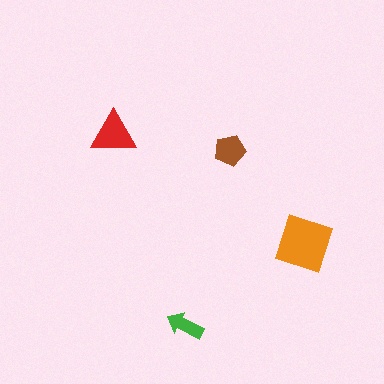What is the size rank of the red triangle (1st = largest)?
2nd.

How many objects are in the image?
There are 4 objects in the image.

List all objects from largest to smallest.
The orange diamond, the red triangle, the brown pentagon, the green arrow.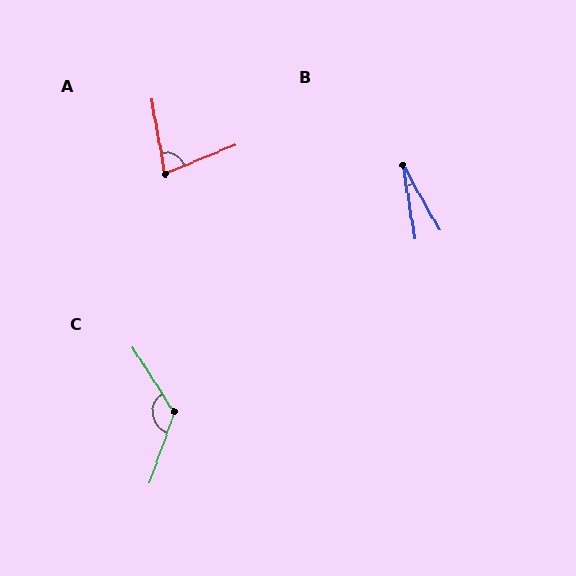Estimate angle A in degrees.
Approximately 77 degrees.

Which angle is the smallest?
B, at approximately 20 degrees.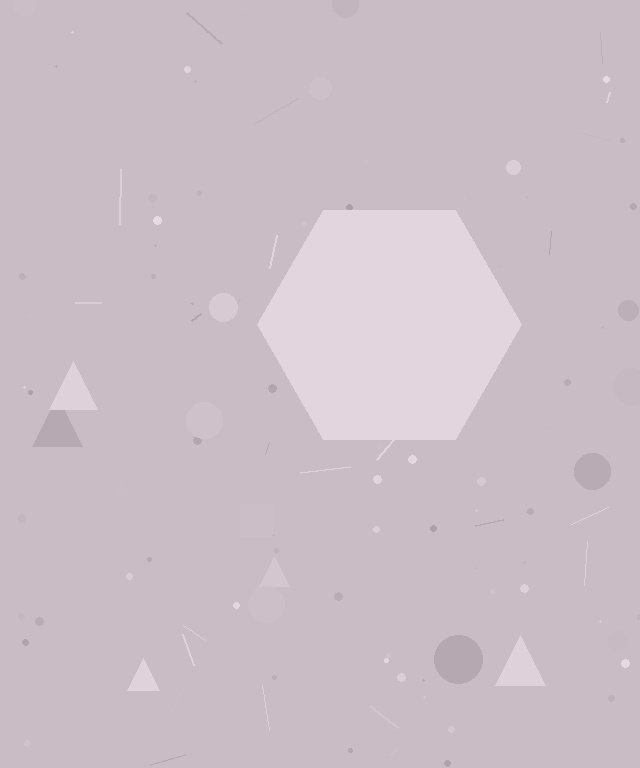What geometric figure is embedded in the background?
A hexagon is embedded in the background.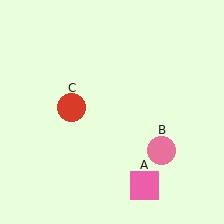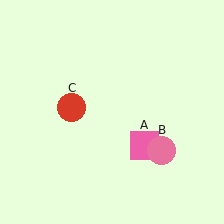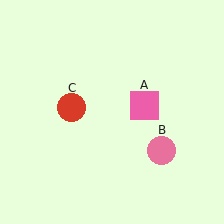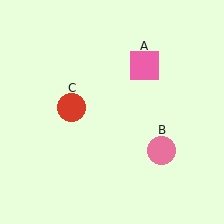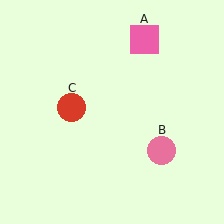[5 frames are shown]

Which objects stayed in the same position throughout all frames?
Pink circle (object B) and red circle (object C) remained stationary.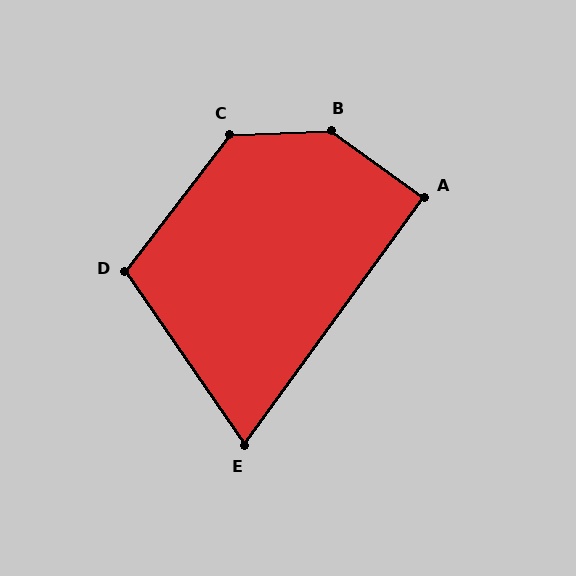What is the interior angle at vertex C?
Approximately 130 degrees (obtuse).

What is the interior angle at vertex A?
Approximately 90 degrees (approximately right).